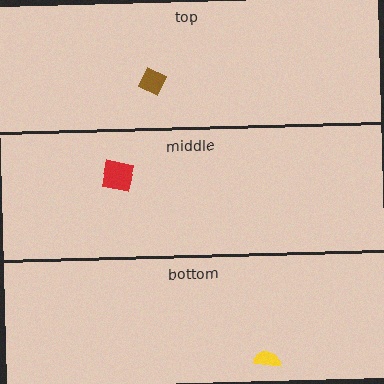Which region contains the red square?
The middle region.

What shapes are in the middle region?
The red square.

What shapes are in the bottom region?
The yellow semicircle.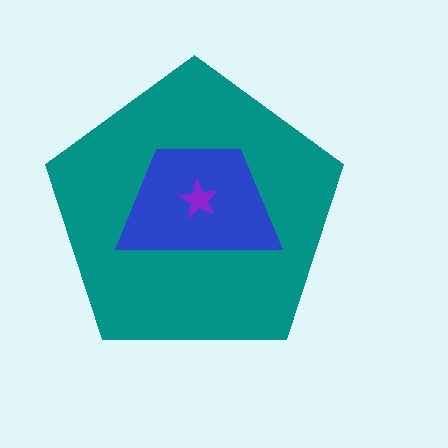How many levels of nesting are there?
3.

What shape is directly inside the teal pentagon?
The blue trapezoid.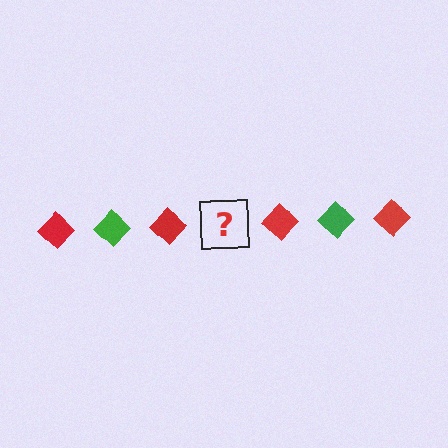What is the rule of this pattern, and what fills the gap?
The rule is that the pattern cycles through red, green diamonds. The gap should be filled with a green diamond.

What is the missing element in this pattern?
The missing element is a green diamond.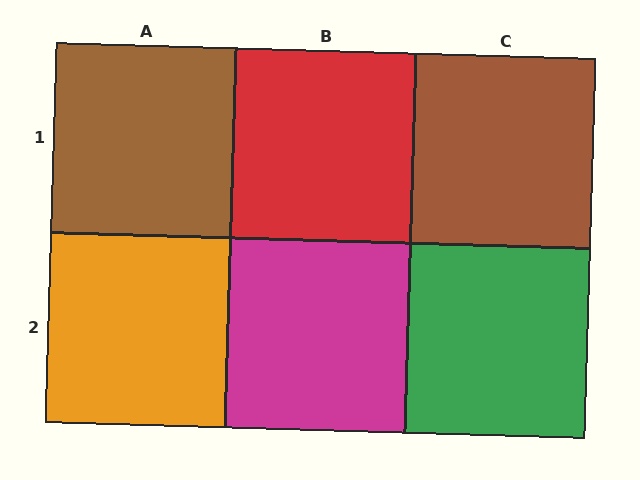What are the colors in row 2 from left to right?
Orange, magenta, green.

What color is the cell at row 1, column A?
Brown.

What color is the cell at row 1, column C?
Brown.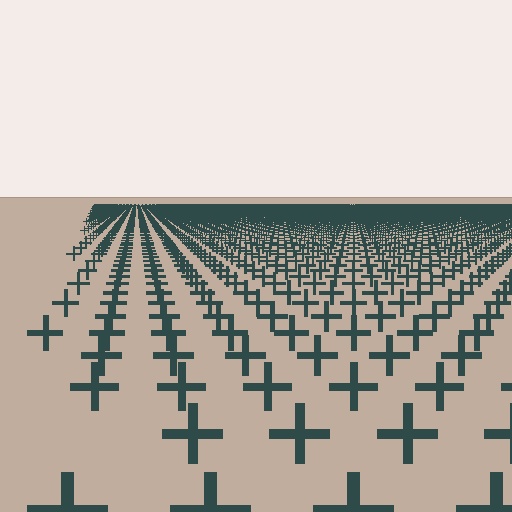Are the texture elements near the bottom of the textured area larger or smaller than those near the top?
Larger. Near the bottom, elements are closer to the viewer and appear at a bigger on-screen size.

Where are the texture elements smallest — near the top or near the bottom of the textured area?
Near the top.